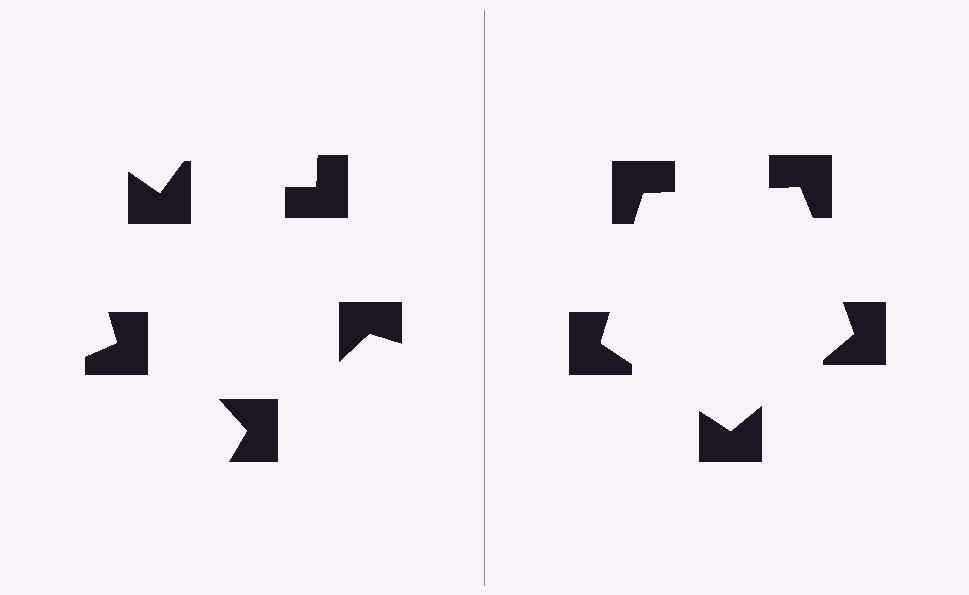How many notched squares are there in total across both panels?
10 — 5 on each side.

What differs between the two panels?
The notched squares are positioned identically on both sides; only the wedge orientations differ. On the right they align to a pentagon; on the left they are misaligned.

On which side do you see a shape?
An illusory pentagon appears on the right side. On the left side the wedge cuts are rotated, so no coherent shape forms.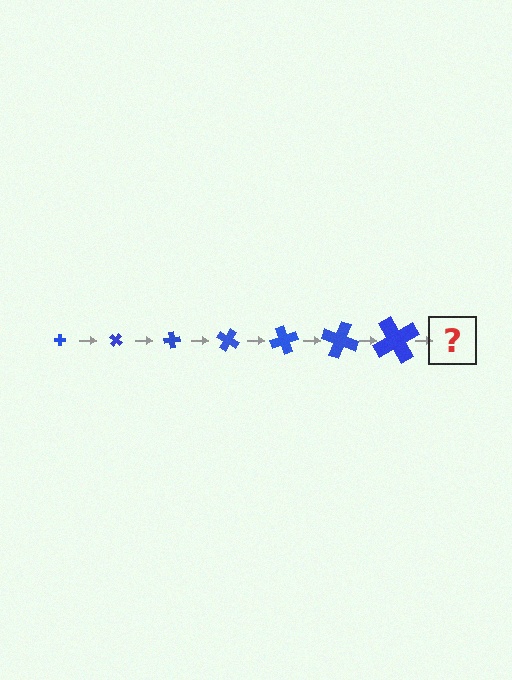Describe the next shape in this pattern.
It should be a cross, larger than the previous one and rotated 280 degrees from the start.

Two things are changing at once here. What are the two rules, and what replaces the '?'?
The two rules are that the cross grows larger each step and it rotates 40 degrees each step. The '?' should be a cross, larger than the previous one and rotated 280 degrees from the start.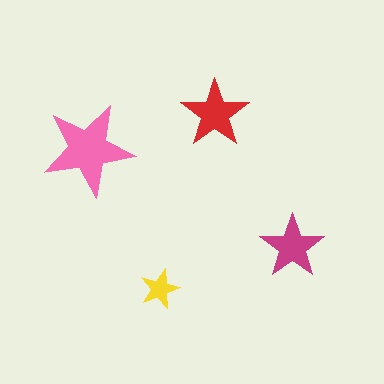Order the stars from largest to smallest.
the pink one, the red one, the magenta one, the yellow one.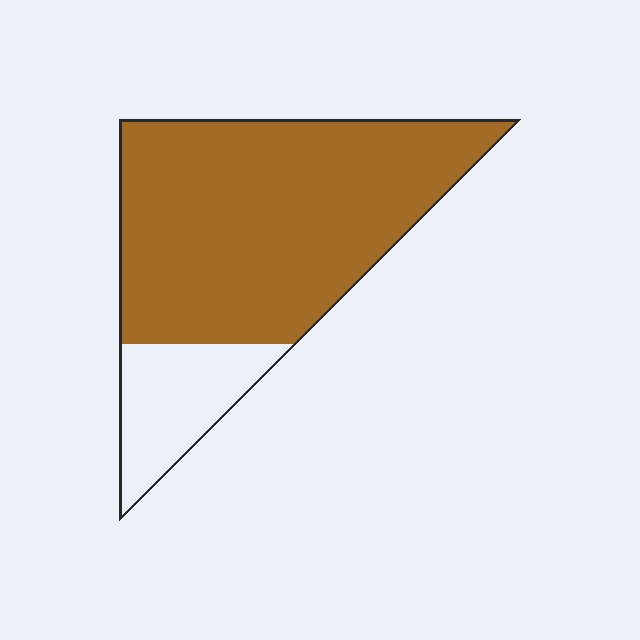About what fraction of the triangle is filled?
About four fifths (4/5).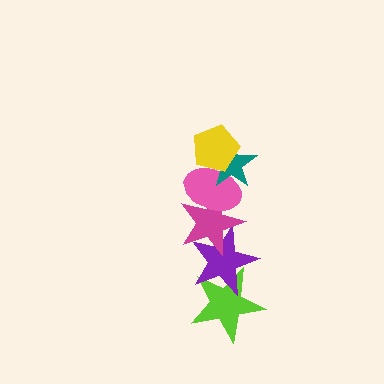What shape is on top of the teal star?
The yellow pentagon is on top of the teal star.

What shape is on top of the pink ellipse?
The teal star is on top of the pink ellipse.